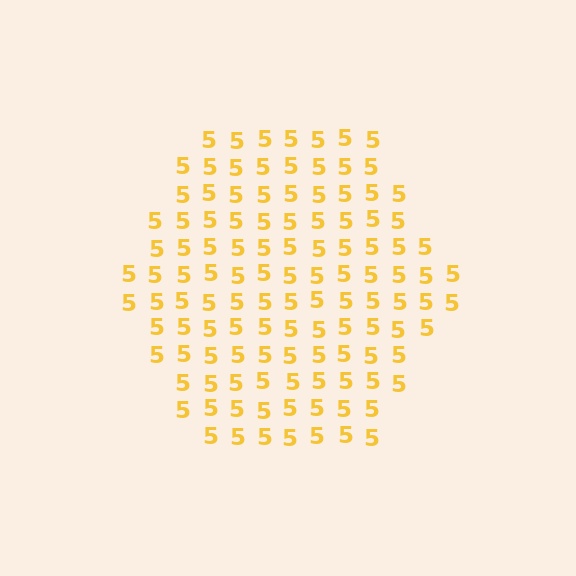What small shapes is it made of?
It is made of small digit 5's.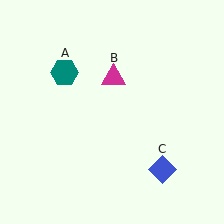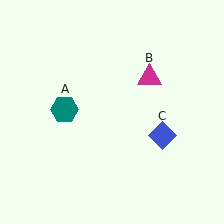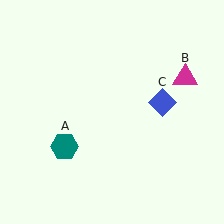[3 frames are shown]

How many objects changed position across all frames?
3 objects changed position: teal hexagon (object A), magenta triangle (object B), blue diamond (object C).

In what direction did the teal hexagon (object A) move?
The teal hexagon (object A) moved down.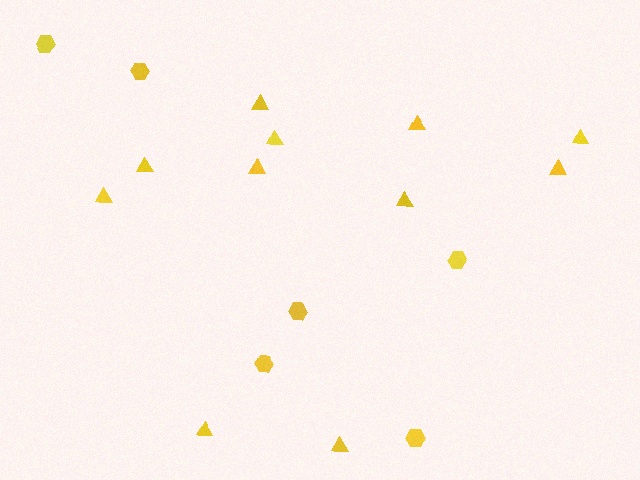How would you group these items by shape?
There are 2 groups: one group of hexagons (6) and one group of triangles (11).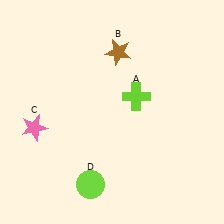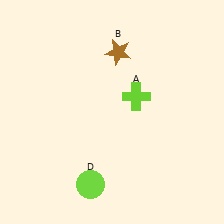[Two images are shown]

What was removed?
The pink star (C) was removed in Image 2.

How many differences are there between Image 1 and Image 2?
There is 1 difference between the two images.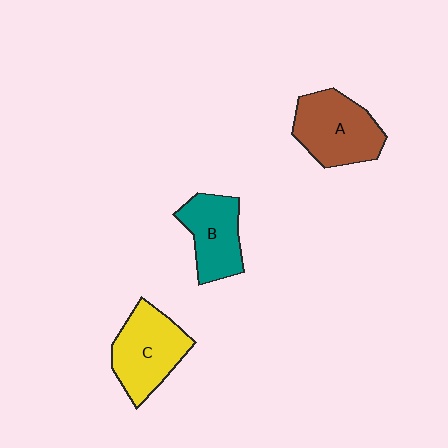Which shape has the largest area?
Shape A (brown).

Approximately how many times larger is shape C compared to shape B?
Approximately 1.2 times.